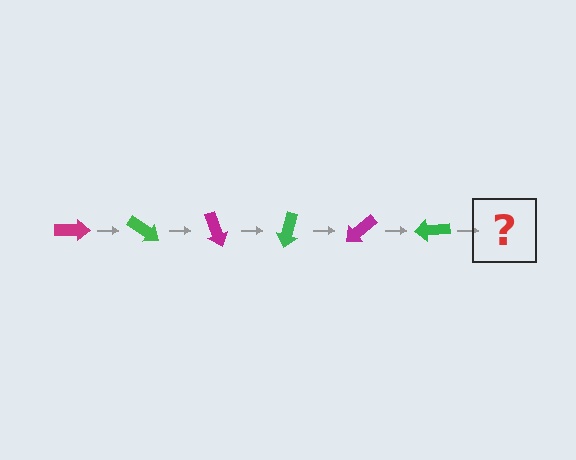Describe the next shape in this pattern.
It should be a magenta arrow, rotated 210 degrees from the start.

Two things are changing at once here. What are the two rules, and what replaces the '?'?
The two rules are that it rotates 35 degrees each step and the color cycles through magenta and green. The '?' should be a magenta arrow, rotated 210 degrees from the start.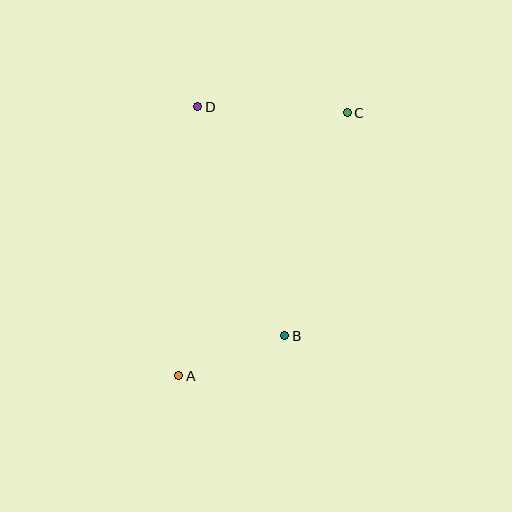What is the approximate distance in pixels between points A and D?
The distance between A and D is approximately 270 pixels.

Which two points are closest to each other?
Points A and B are closest to each other.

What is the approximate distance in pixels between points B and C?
The distance between B and C is approximately 231 pixels.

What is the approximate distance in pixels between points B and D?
The distance between B and D is approximately 245 pixels.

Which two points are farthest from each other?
Points A and C are farthest from each other.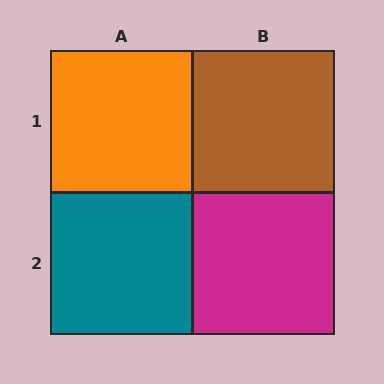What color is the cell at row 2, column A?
Teal.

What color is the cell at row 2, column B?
Magenta.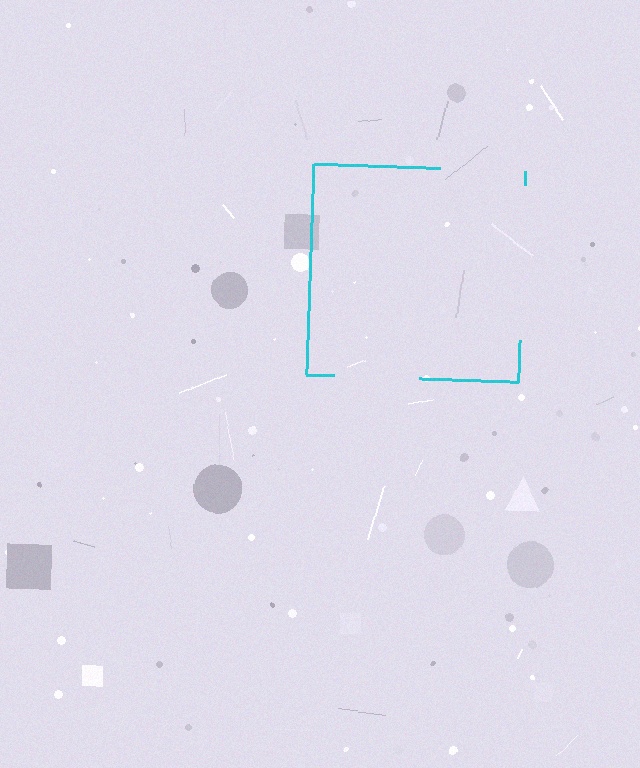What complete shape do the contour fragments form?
The contour fragments form a square.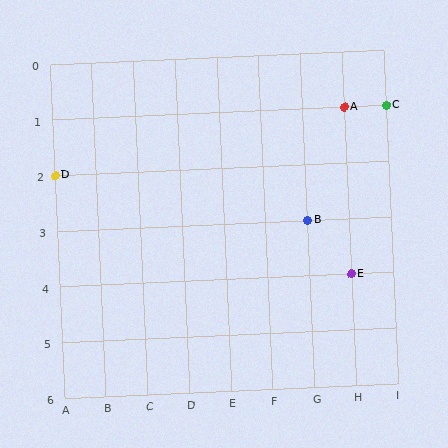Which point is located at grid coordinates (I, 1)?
Point C is at (I, 1).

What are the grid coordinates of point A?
Point A is at grid coordinates (H, 1).